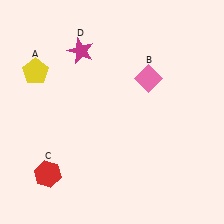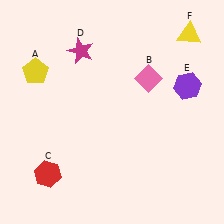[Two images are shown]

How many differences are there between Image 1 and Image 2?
There are 2 differences between the two images.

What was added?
A purple hexagon (E), a yellow triangle (F) were added in Image 2.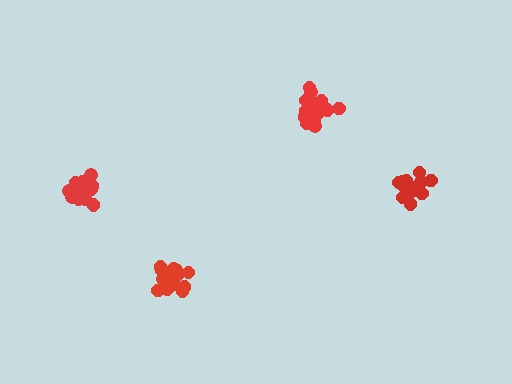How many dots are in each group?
Group 1: 19 dots, Group 2: 19 dots, Group 3: 18 dots, Group 4: 19 dots (75 total).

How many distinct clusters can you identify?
There are 4 distinct clusters.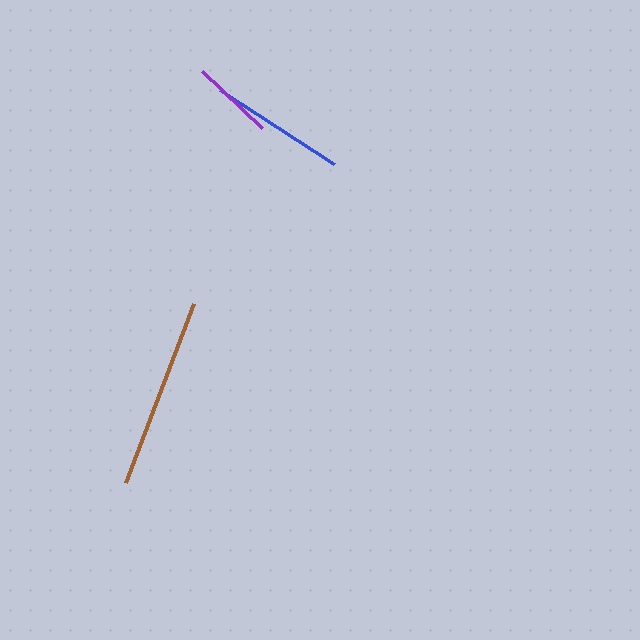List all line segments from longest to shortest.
From longest to shortest: brown, blue, purple.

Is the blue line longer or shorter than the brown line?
The brown line is longer than the blue line.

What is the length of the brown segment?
The brown segment is approximately 192 pixels long.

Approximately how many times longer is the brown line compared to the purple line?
The brown line is approximately 2.3 times the length of the purple line.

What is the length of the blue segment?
The blue segment is approximately 137 pixels long.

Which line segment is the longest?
The brown line is the longest at approximately 192 pixels.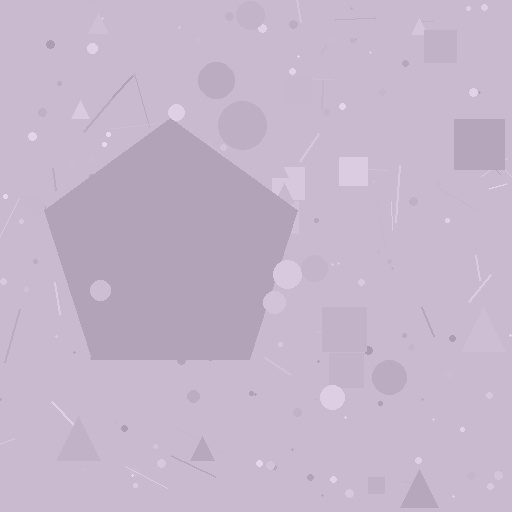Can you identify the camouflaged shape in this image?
The camouflaged shape is a pentagon.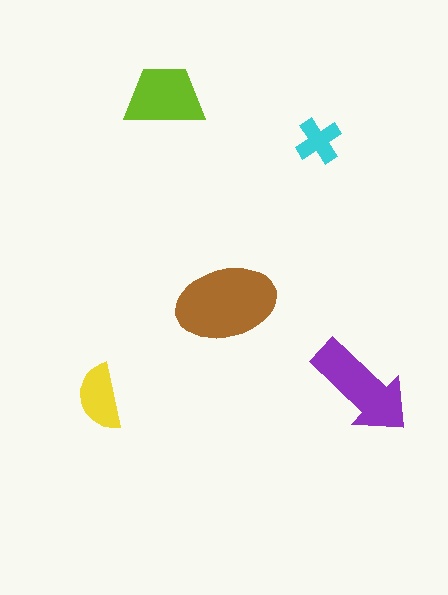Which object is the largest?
The brown ellipse.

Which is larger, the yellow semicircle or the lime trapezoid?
The lime trapezoid.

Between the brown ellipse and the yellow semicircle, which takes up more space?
The brown ellipse.